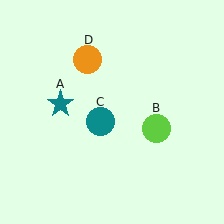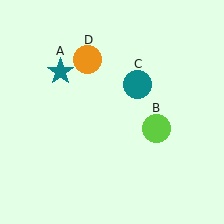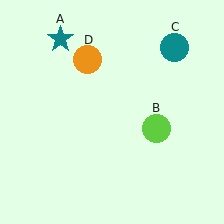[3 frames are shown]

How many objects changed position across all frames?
2 objects changed position: teal star (object A), teal circle (object C).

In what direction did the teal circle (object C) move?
The teal circle (object C) moved up and to the right.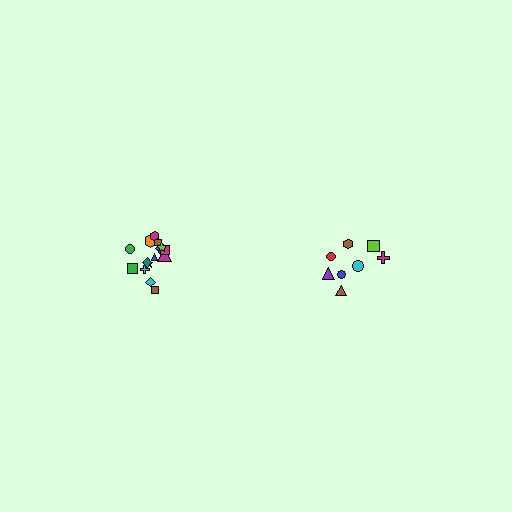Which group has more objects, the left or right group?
The left group.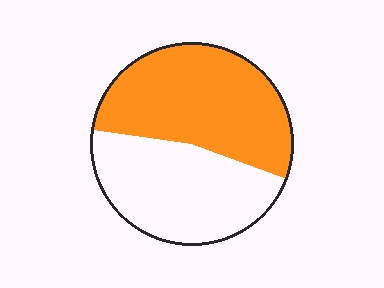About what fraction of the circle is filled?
About one half (1/2).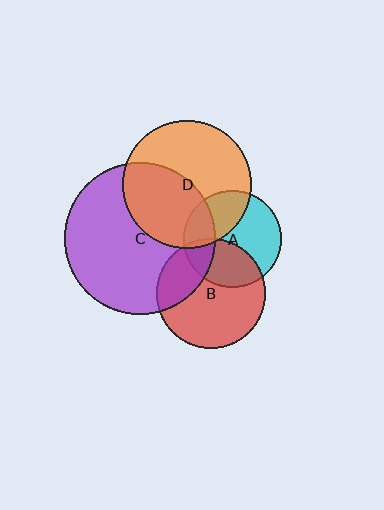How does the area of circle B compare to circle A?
Approximately 1.3 times.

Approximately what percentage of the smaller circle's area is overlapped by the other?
Approximately 35%.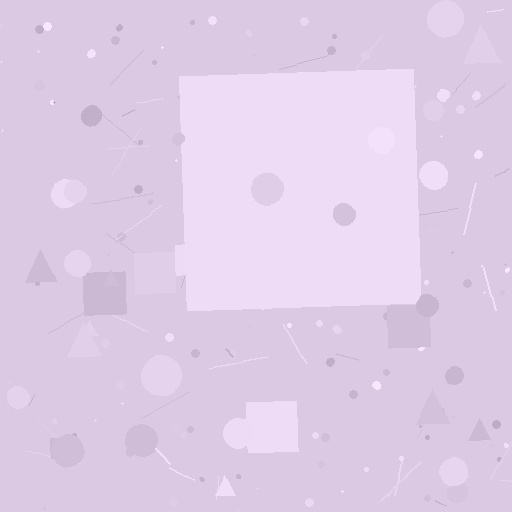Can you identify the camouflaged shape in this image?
The camouflaged shape is a square.